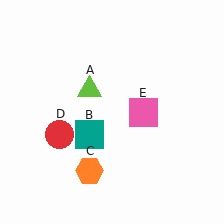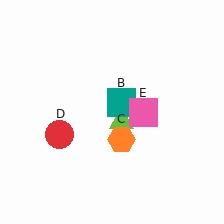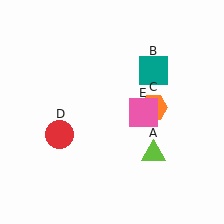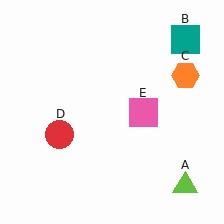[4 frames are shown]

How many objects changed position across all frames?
3 objects changed position: lime triangle (object A), teal square (object B), orange hexagon (object C).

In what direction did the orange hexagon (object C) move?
The orange hexagon (object C) moved up and to the right.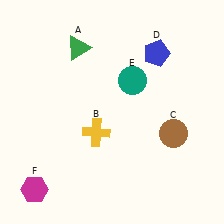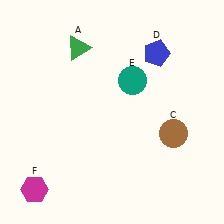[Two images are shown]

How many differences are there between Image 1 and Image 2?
There is 1 difference between the two images.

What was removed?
The yellow cross (B) was removed in Image 2.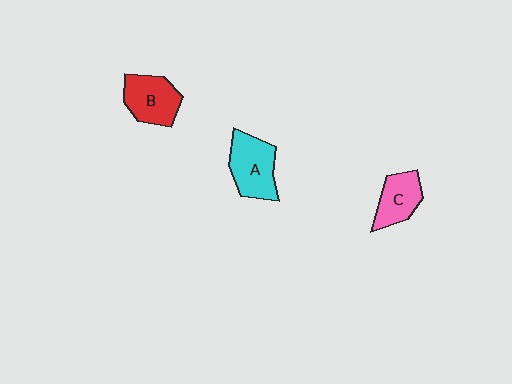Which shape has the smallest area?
Shape C (pink).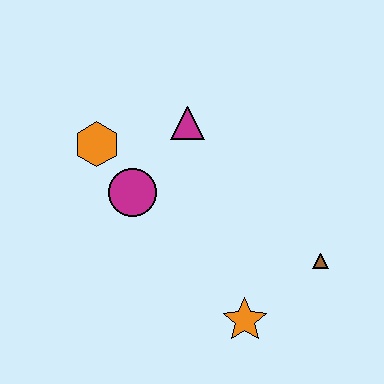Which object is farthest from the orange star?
The orange hexagon is farthest from the orange star.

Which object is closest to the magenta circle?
The orange hexagon is closest to the magenta circle.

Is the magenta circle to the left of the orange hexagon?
No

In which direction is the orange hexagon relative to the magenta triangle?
The orange hexagon is to the left of the magenta triangle.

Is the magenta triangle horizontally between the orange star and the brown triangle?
No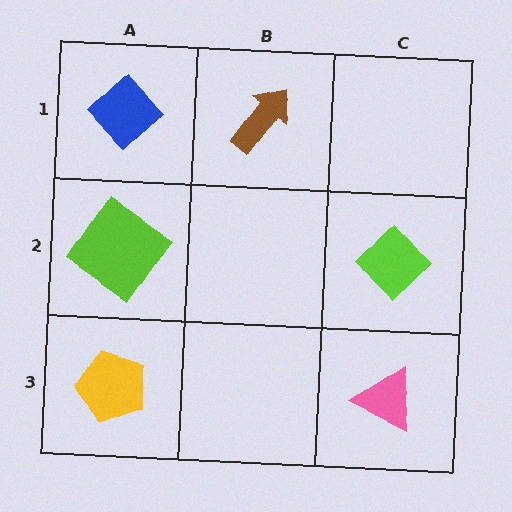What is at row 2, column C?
A lime diamond.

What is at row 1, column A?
A blue diamond.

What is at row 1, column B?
A brown arrow.